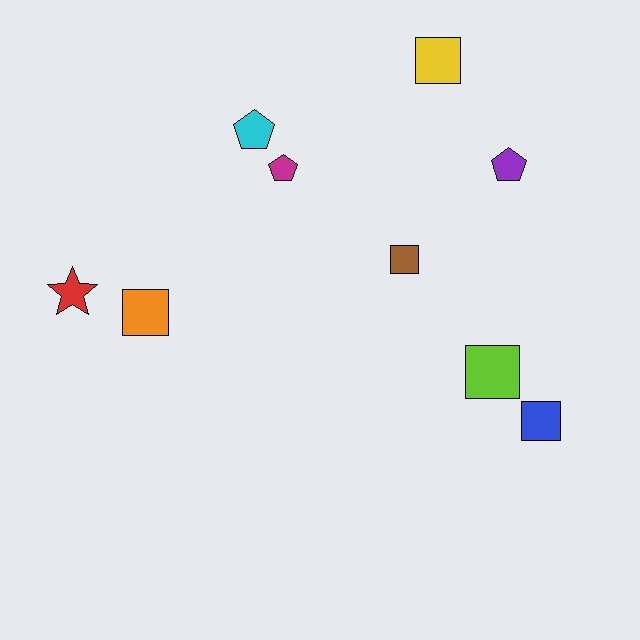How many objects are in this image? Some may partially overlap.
There are 9 objects.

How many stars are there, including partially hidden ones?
There is 1 star.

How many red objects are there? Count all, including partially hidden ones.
There is 1 red object.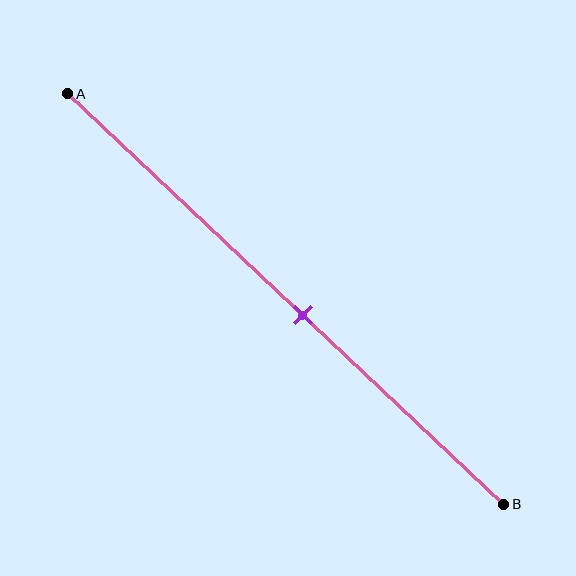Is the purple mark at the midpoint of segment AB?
No, the mark is at about 55% from A, not at the 50% midpoint.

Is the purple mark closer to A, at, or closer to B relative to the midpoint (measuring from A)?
The purple mark is closer to point B than the midpoint of segment AB.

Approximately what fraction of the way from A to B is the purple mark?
The purple mark is approximately 55% of the way from A to B.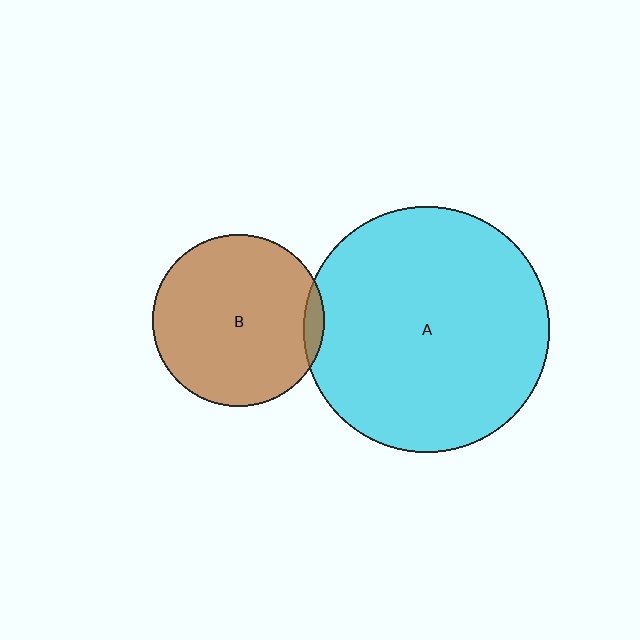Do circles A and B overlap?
Yes.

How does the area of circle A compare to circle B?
Approximately 2.0 times.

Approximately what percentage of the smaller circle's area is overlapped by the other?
Approximately 5%.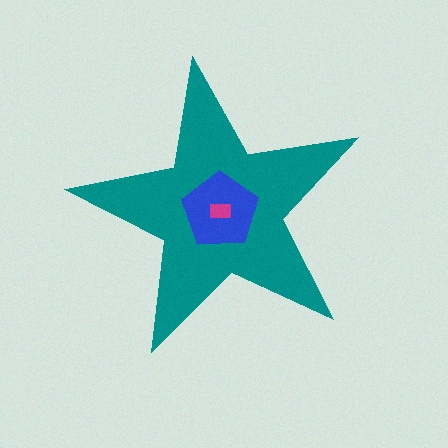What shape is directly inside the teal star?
The blue pentagon.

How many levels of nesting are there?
3.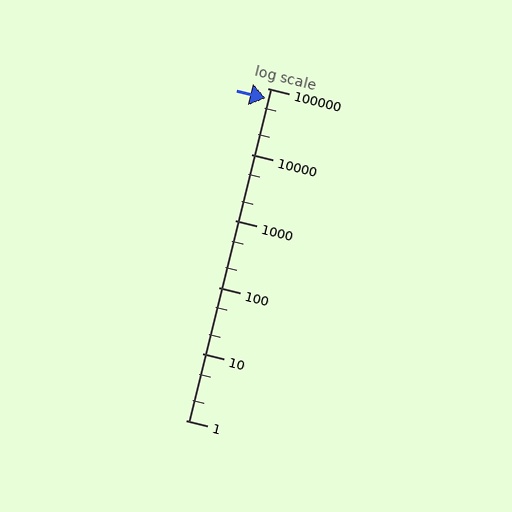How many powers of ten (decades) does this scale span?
The scale spans 5 decades, from 1 to 100000.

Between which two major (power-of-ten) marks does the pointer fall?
The pointer is between 10000 and 100000.